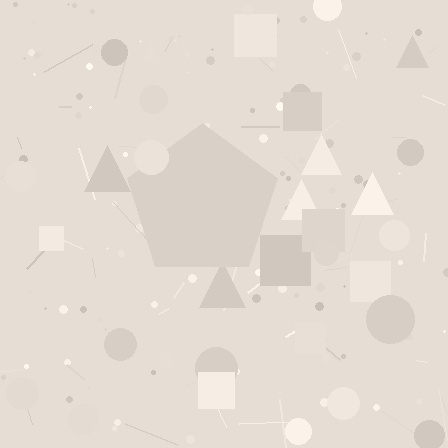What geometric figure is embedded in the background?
A pentagon is embedded in the background.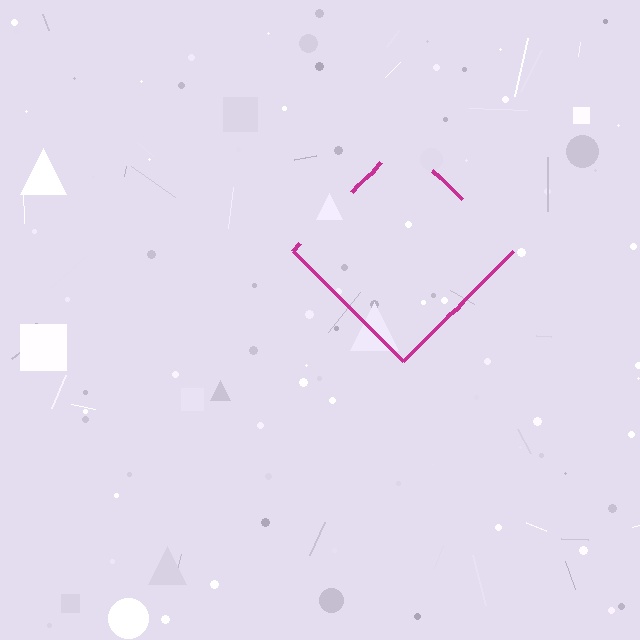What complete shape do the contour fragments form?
The contour fragments form a diamond.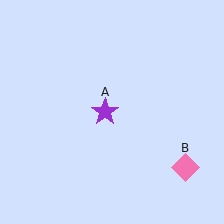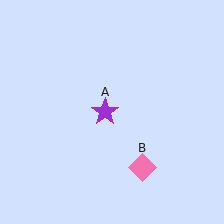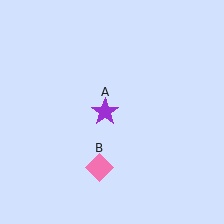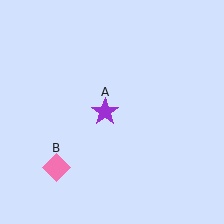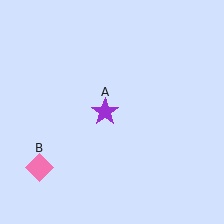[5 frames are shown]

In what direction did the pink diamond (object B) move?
The pink diamond (object B) moved left.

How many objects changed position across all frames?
1 object changed position: pink diamond (object B).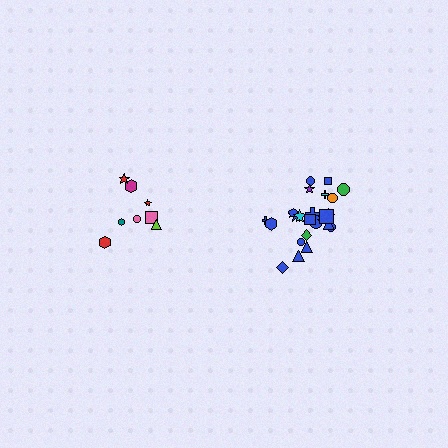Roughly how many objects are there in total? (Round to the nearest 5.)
Roughly 35 objects in total.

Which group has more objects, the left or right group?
The right group.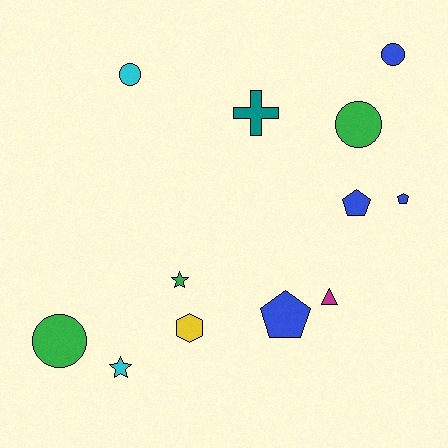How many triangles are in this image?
There is 1 triangle.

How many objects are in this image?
There are 12 objects.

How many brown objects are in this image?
There are no brown objects.